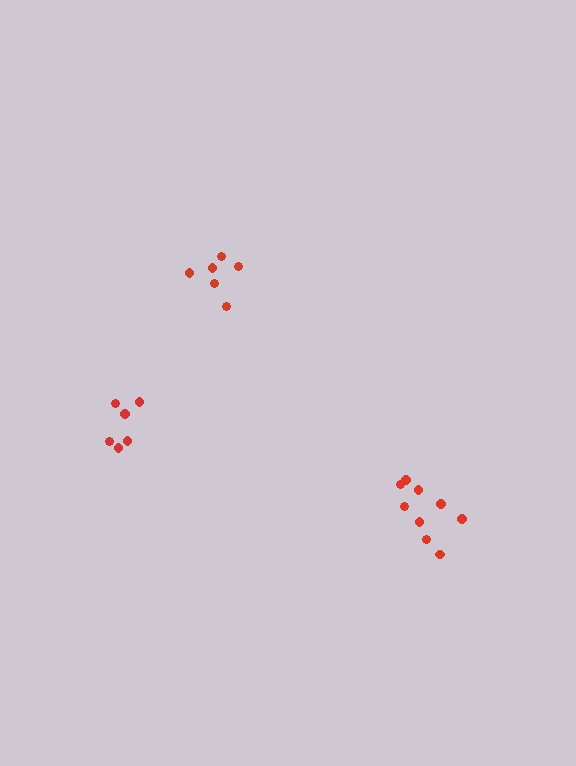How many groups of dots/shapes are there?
There are 3 groups.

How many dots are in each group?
Group 1: 6 dots, Group 2: 9 dots, Group 3: 6 dots (21 total).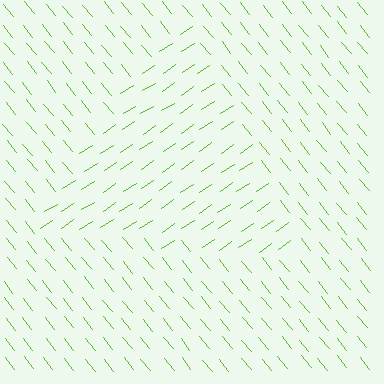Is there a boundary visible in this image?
Yes, there is a texture boundary formed by a change in line orientation.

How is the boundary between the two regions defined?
The boundary is defined purely by a change in line orientation (approximately 85 degrees difference). All lines are the same color and thickness.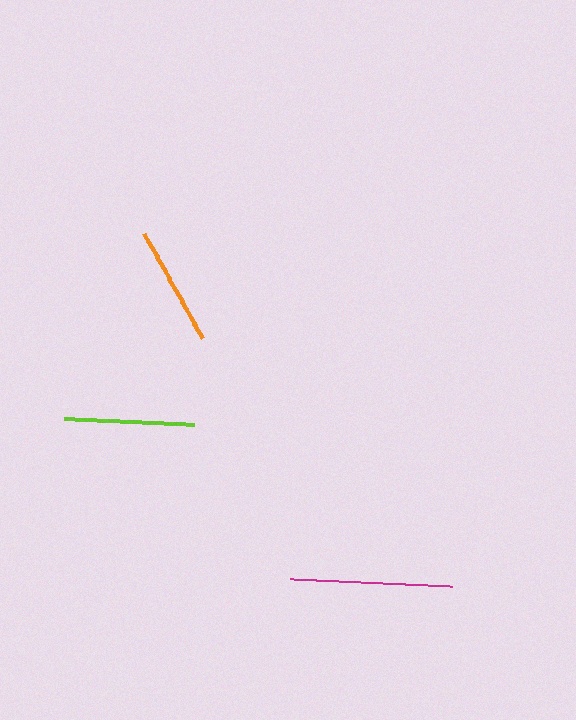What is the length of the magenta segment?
The magenta segment is approximately 163 pixels long.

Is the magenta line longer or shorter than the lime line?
The magenta line is longer than the lime line.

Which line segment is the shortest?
The orange line is the shortest at approximately 120 pixels.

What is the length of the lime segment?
The lime segment is approximately 130 pixels long.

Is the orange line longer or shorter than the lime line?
The lime line is longer than the orange line.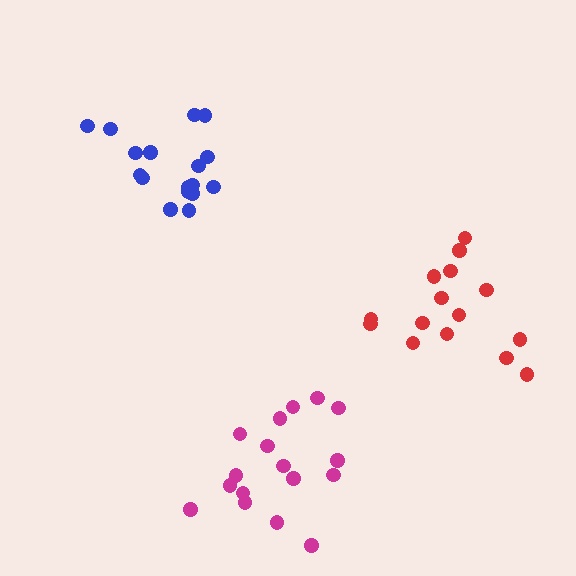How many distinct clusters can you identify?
There are 3 distinct clusters.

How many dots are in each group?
Group 1: 17 dots, Group 2: 15 dots, Group 3: 17 dots (49 total).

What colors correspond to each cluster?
The clusters are colored: blue, red, magenta.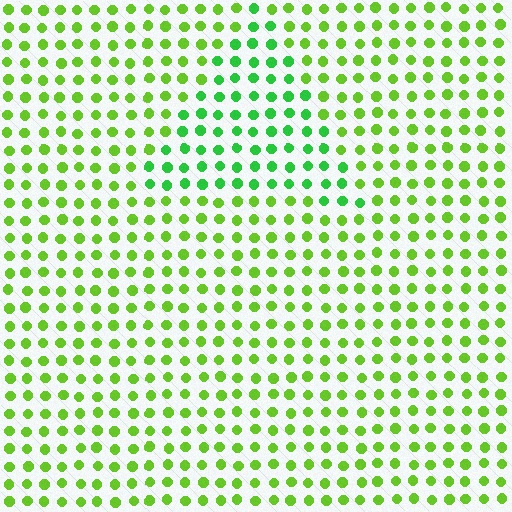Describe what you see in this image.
The image is filled with small lime elements in a uniform arrangement. A triangle-shaped region is visible where the elements are tinted to a slightly different hue, forming a subtle color boundary.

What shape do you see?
I see a triangle.